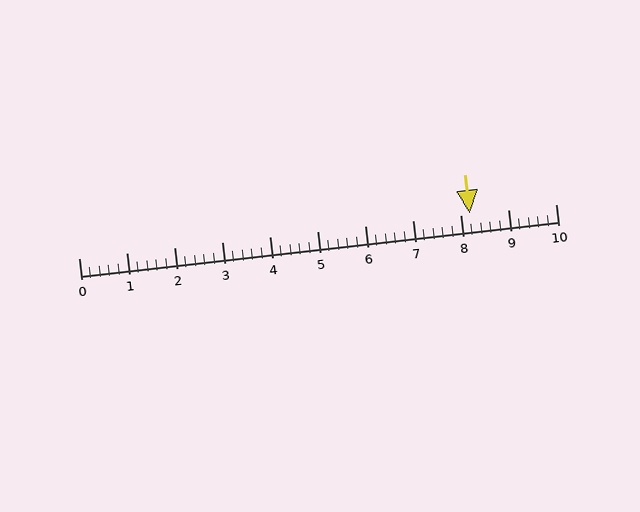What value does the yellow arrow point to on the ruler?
The yellow arrow points to approximately 8.2.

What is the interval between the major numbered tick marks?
The major tick marks are spaced 1 units apart.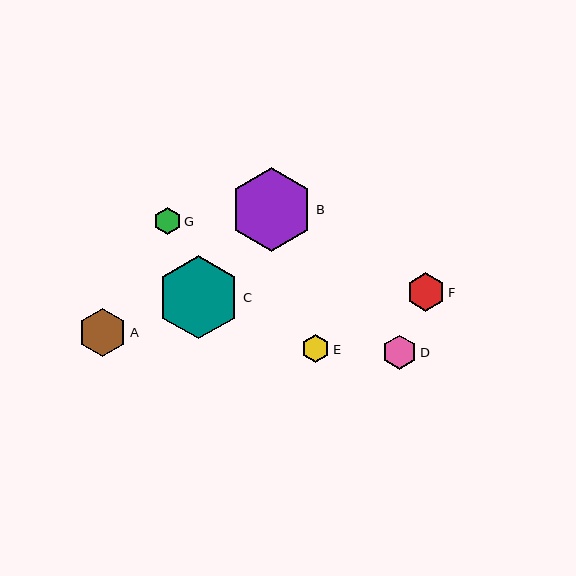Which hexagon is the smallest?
Hexagon G is the smallest with a size of approximately 27 pixels.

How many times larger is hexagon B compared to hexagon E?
Hexagon B is approximately 3.0 times the size of hexagon E.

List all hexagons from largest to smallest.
From largest to smallest: B, C, A, F, D, E, G.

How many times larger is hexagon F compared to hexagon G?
Hexagon F is approximately 1.4 times the size of hexagon G.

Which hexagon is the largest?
Hexagon B is the largest with a size of approximately 84 pixels.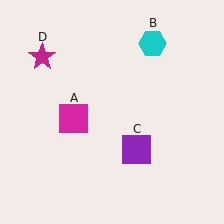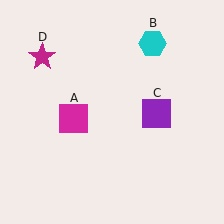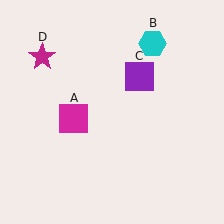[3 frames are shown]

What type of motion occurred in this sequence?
The purple square (object C) rotated counterclockwise around the center of the scene.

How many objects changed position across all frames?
1 object changed position: purple square (object C).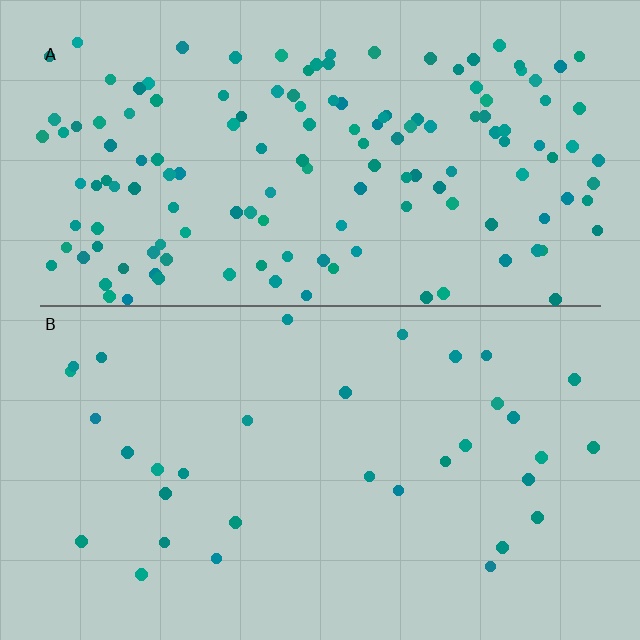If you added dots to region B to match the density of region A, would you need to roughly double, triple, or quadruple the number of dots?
Approximately quadruple.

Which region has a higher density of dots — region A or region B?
A (the top).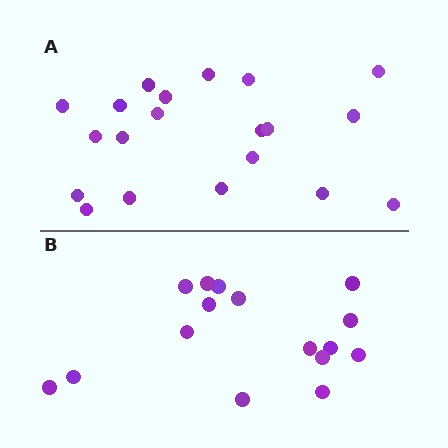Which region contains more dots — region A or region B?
Region A (the top region) has more dots.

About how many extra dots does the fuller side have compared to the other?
Region A has about 4 more dots than region B.